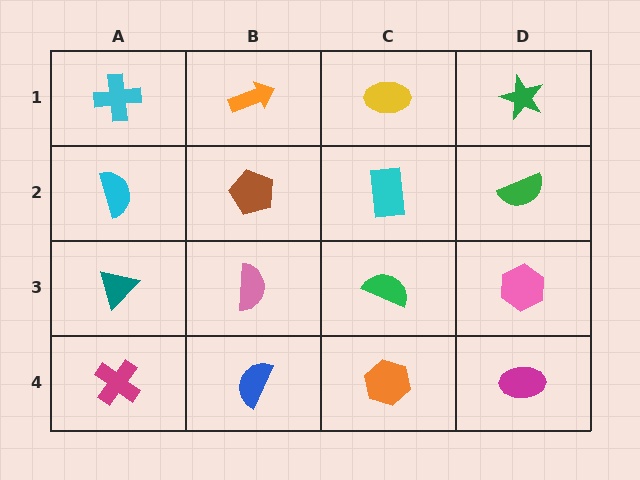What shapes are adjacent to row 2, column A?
A cyan cross (row 1, column A), a teal triangle (row 3, column A), a brown pentagon (row 2, column B).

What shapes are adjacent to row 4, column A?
A teal triangle (row 3, column A), a blue semicircle (row 4, column B).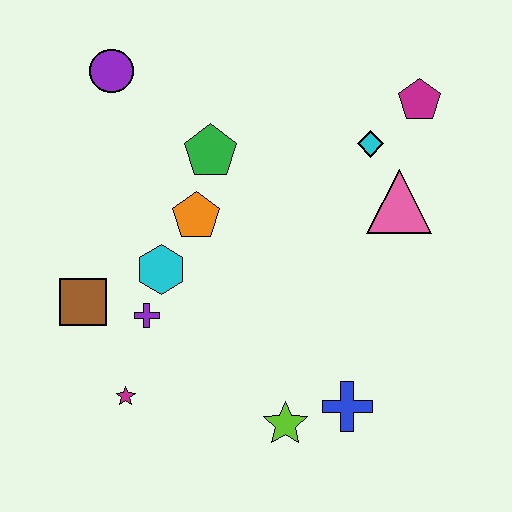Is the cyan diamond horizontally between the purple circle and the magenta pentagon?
Yes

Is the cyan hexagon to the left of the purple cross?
No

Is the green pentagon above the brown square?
Yes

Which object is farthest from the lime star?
The purple circle is farthest from the lime star.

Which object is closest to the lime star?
The blue cross is closest to the lime star.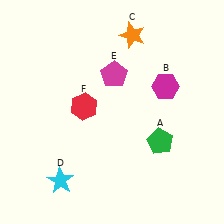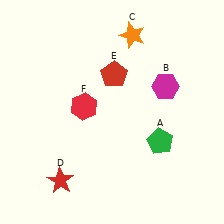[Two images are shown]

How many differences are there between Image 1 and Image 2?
There are 2 differences between the two images.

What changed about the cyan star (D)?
In Image 1, D is cyan. In Image 2, it changed to red.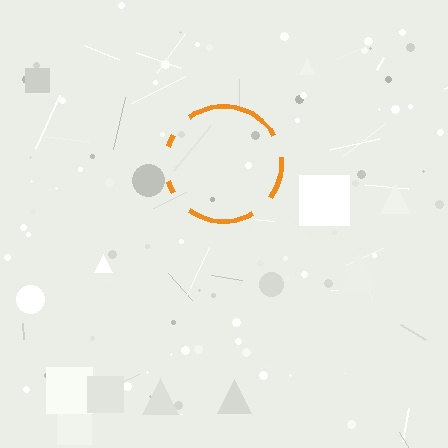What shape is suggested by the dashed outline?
The dashed outline suggests a circle.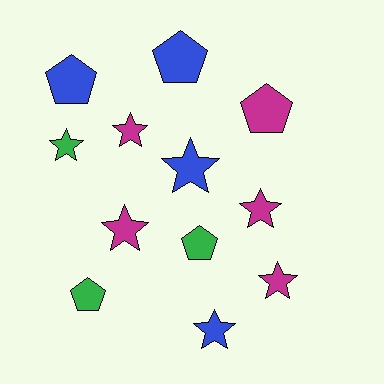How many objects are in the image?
There are 12 objects.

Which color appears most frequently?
Magenta, with 5 objects.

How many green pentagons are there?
There are 2 green pentagons.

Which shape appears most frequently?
Star, with 7 objects.